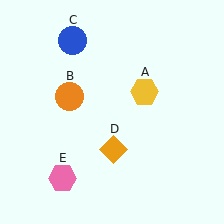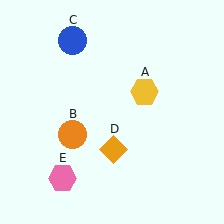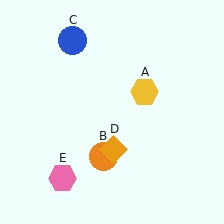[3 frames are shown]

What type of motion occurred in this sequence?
The orange circle (object B) rotated counterclockwise around the center of the scene.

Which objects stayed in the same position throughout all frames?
Yellow hexagon (object A) and blue circle (object C) and orange diamond (object D) and pink hexagon (object E) remained stationary.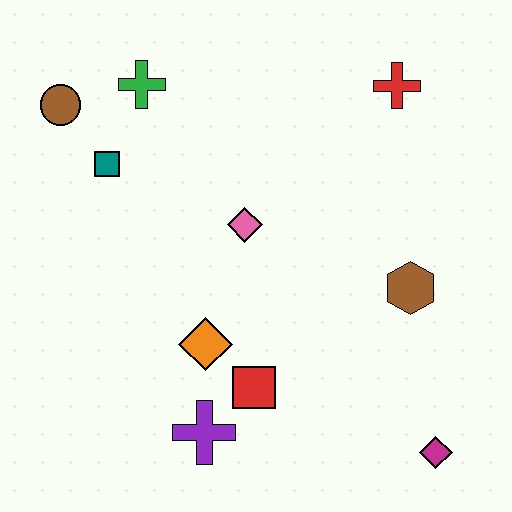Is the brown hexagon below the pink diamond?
Yes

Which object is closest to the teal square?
The brown circle is closest to the teal square.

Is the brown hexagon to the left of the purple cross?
No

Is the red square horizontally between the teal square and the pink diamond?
No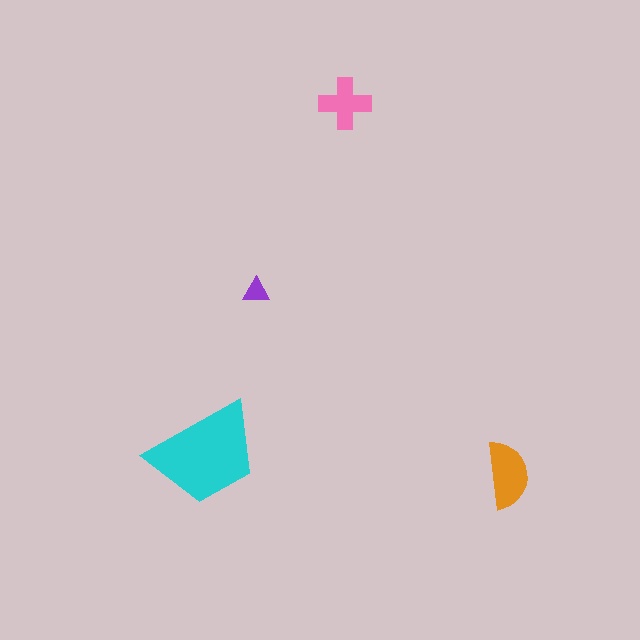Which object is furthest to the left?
The cyan trapezoid is leftmost.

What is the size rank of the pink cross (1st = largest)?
3rd.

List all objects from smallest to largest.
The purple triangle, the pink cross, the orange semicircle, the cyan trapezoid.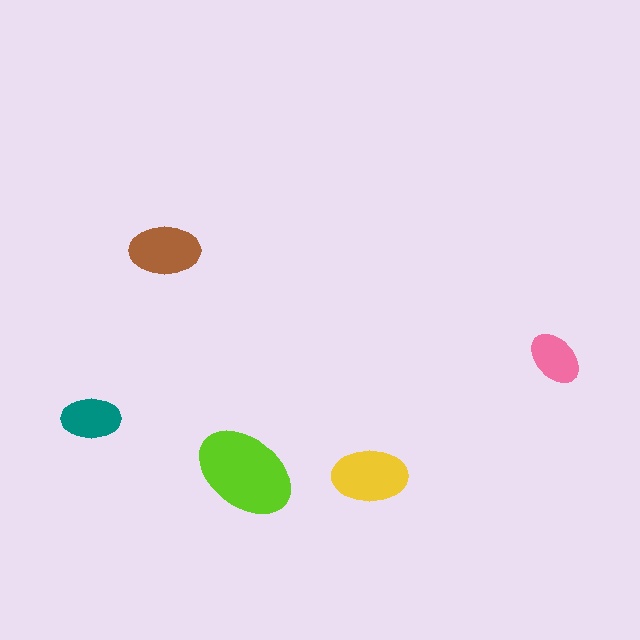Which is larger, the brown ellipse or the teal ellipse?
The brown one.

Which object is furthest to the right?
The pink ellipse is rightmost.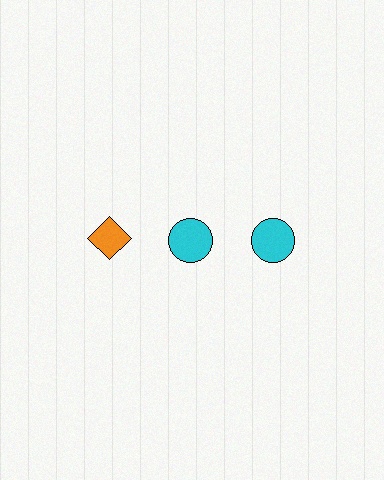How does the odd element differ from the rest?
It differs in both color (orange instead of cyan) and shape (diamond instead of circle).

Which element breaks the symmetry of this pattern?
The orange diamond in the top row, leftmost column breaks the symmetry. All other shapes are cyan circles.